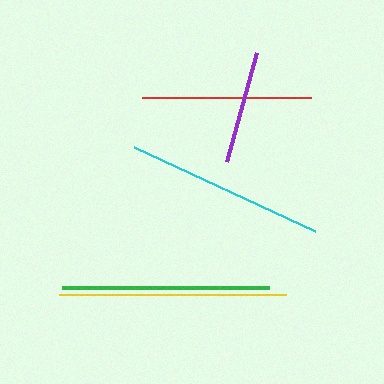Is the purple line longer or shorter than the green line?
The green line is longer than the purple line.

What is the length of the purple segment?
The purple segment is approximately 113 pixels long.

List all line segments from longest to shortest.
From longest to shortest: yellow, green, cyan, red, purple.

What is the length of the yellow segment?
The yellow segment is approximately 227 pixels long.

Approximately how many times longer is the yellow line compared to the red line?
The yellow line is approximately 1.3 times the length of the red line.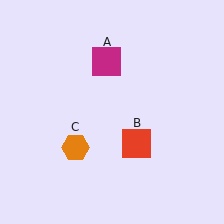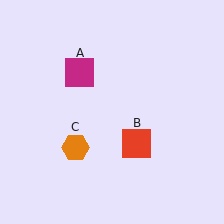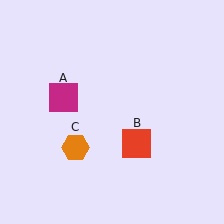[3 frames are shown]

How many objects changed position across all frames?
1 object changed position: magenta square (object A).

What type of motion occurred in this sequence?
The magenta square (object A) rotated counterclockwise around the center of the scene.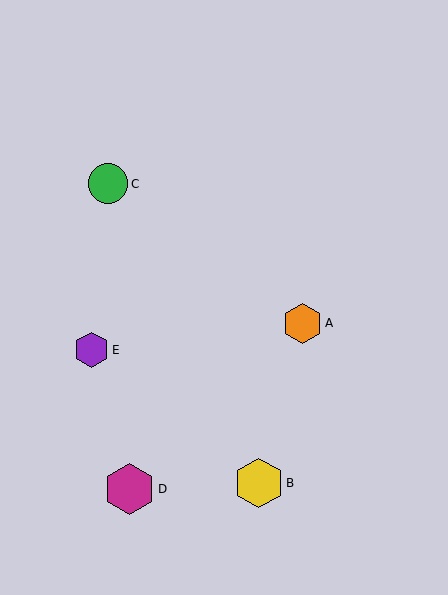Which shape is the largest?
The magenta hexagon (labeled D) is the largest.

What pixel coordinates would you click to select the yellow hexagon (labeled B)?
Click at (259, 483) to select the yellow hexagon B.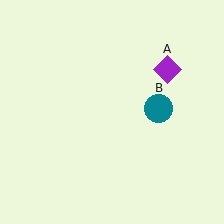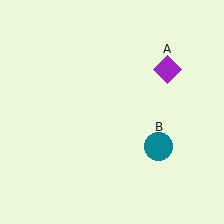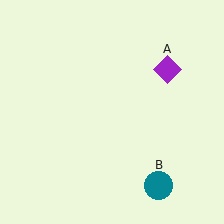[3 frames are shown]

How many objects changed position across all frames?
1 object changed position: teal circle (object B).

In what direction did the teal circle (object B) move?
The teal circle (object B) moved down.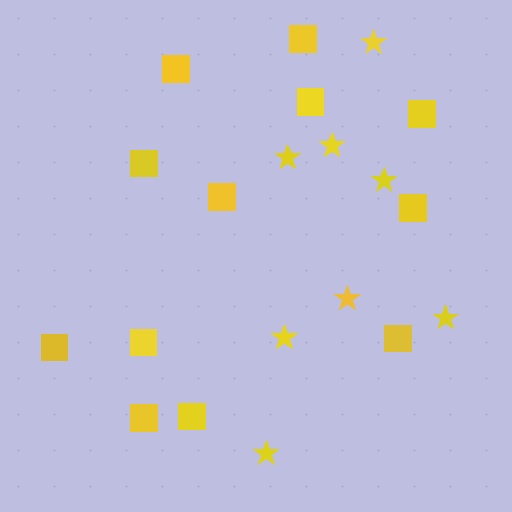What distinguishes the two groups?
There are 2 groups: one group of squares (12) and one group of stars (8).